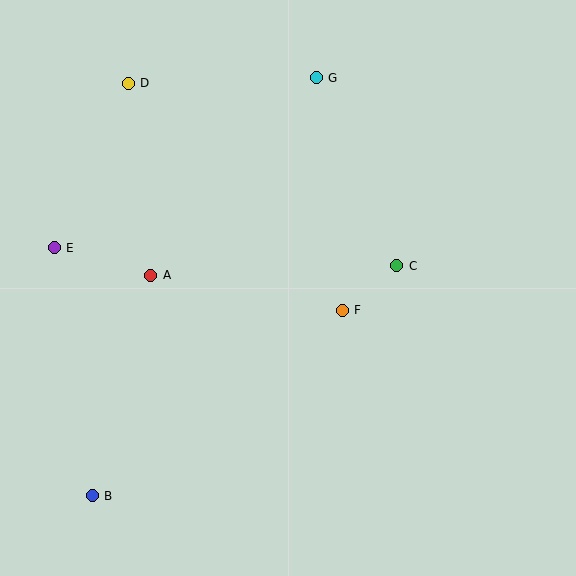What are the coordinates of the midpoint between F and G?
The midpoint between F and G is at (329, 194).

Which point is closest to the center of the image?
Point F at (342, 310) is closest to the center.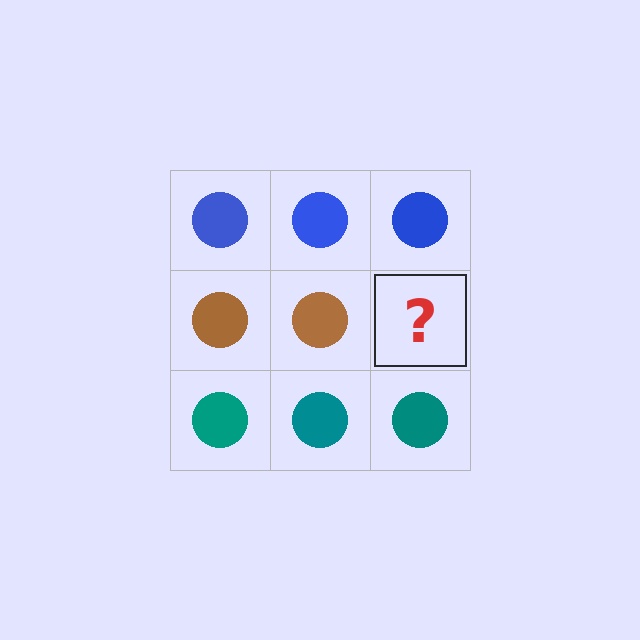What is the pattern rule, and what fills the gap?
The rule is that each row has a consistent color. The gap should be filled with a brown circle.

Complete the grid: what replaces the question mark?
The question mark should be replaced with a brown circle.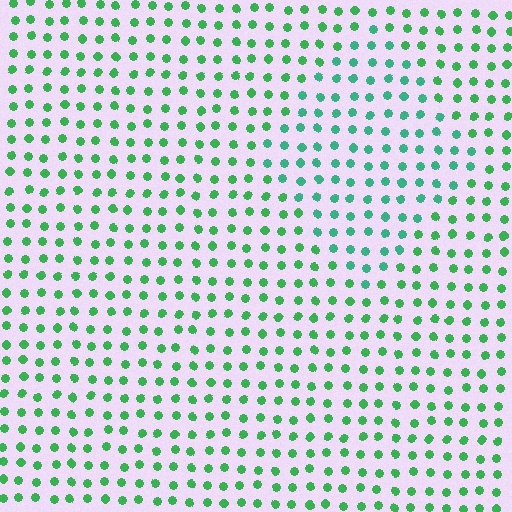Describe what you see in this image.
The image is filled with small green elements in a uniform arrangement. A diamond-shaped region is visible where the elements are tinted to a slightly different hue, forming a subtle color boundary.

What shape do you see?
I see a diamond.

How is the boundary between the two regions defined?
The boundary is defined purely by a slight shift in hue (about 26 degrees). Spacing, size, and orientation are identical on both sides.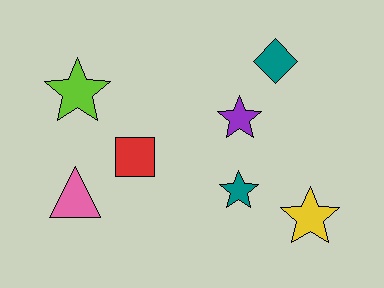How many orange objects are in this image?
There are no orange objects.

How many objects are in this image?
There are 7 objects.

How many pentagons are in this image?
There are no pentagons.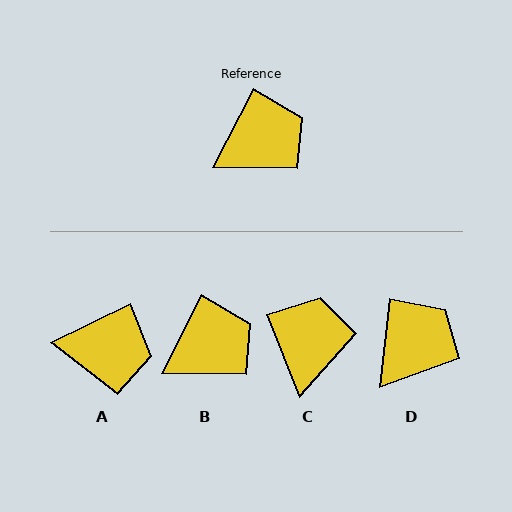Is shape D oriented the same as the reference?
No, it is off by about 21 degrees.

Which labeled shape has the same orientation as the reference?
B.